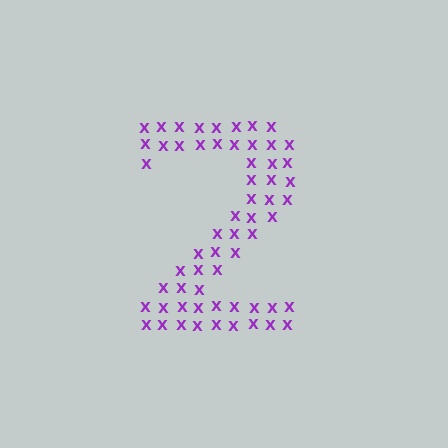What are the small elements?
The small elements are letter X's.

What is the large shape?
The large shape is the digit 2.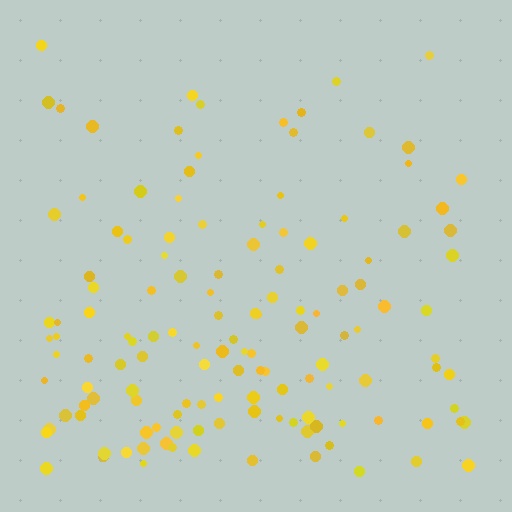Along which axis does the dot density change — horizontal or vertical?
Vertical.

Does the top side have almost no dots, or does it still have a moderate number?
Still a moderate number, just noticeably fewer than the bottom.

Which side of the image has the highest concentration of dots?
The bottom.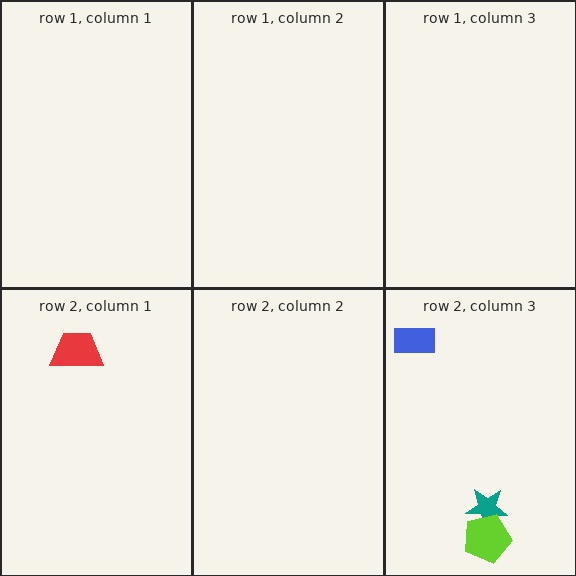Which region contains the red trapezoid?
The row 2, column 1 region.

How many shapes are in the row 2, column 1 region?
1.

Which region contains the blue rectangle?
The row 2, column 3 region.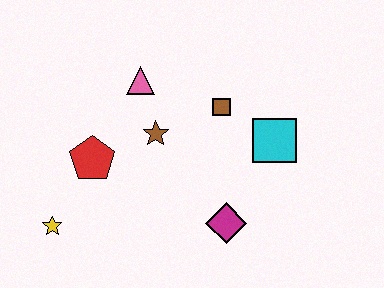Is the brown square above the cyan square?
Yes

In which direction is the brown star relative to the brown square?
The brown star is to the left of the brown square.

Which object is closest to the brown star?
The pink triangle is closest to the brown star.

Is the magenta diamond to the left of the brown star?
No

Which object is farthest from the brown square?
The yellow star is farthest from the brown square.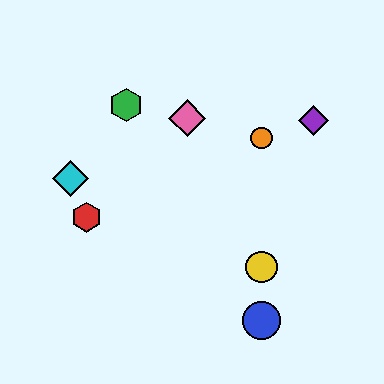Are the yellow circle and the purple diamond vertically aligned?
No, the yellow circle is at x≈261 and the purple diamond is at x≈313.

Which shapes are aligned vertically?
The blue circle, the yellow circle, the orange circle are aligned vertically.